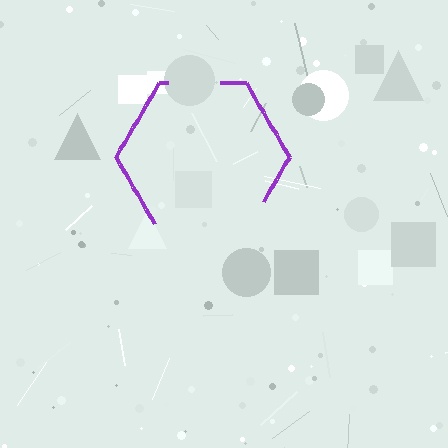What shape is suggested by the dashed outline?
The dashed outline suggests a hexagon.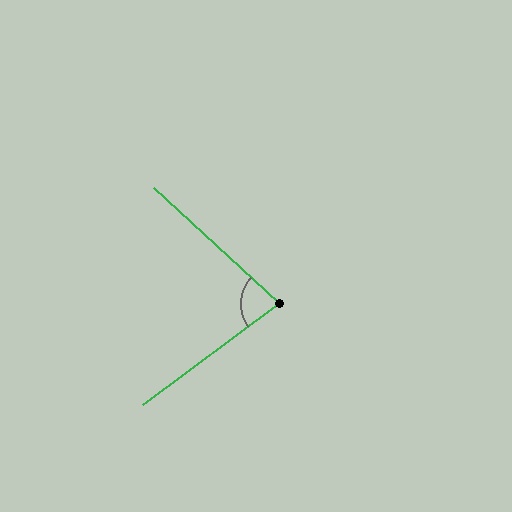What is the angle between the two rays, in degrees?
Approximately 79 degrees.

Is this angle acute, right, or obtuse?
It is acute.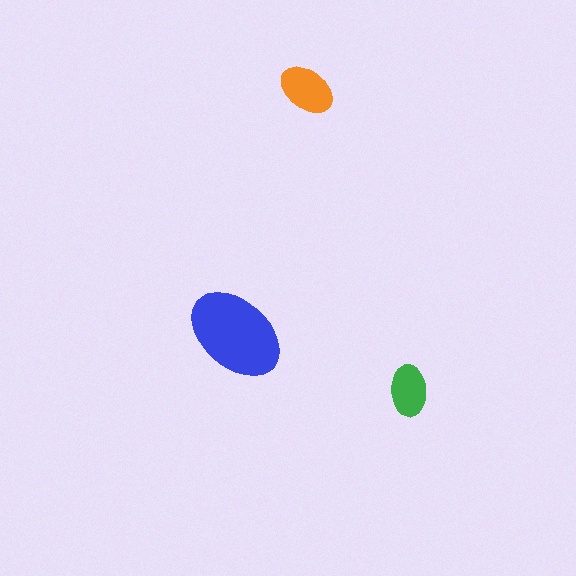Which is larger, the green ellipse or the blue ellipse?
The blue one.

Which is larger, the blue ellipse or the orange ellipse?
The blue one.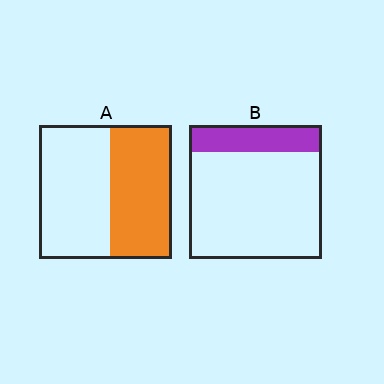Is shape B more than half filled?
No.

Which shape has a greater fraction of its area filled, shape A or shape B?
Shape A.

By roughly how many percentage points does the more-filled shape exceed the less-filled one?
By roughly 25 percentage points (A over B).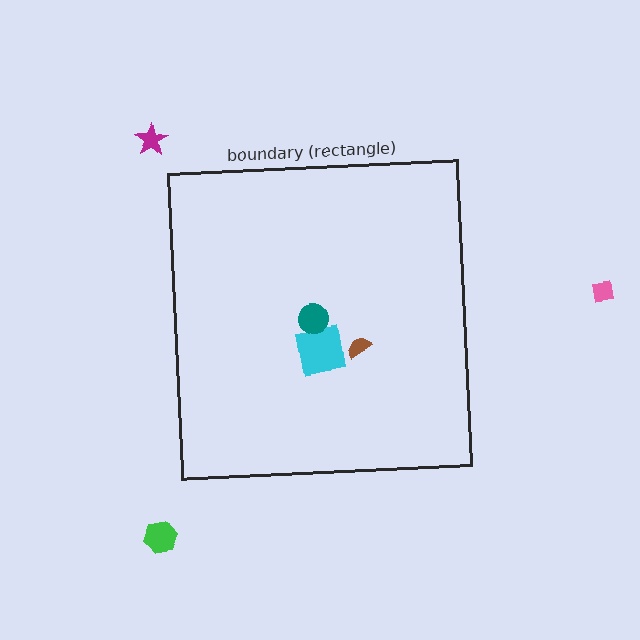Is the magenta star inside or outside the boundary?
Outside.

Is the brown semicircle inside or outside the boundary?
Inside.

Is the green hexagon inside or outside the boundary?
Outside.